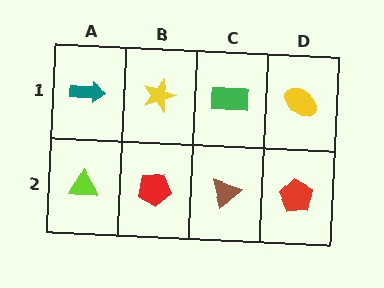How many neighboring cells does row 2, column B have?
3.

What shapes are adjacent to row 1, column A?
A lime triangle (row 2, column A), a yellow star (row 1, column B).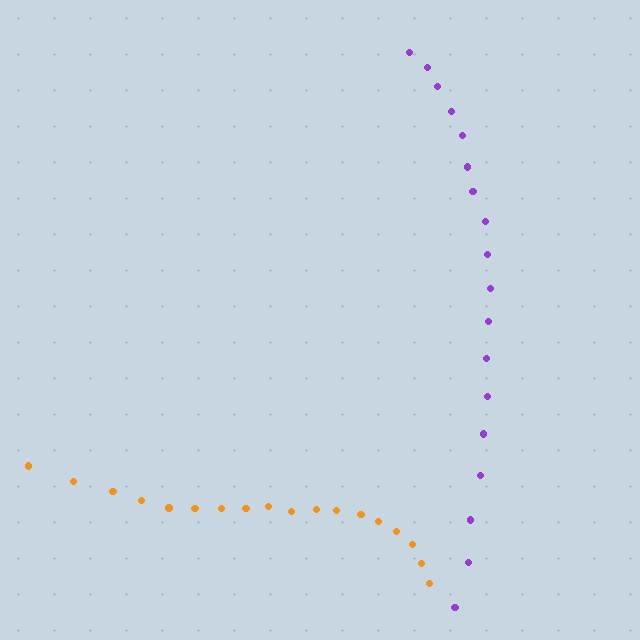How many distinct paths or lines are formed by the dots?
There are 2 distinct paths.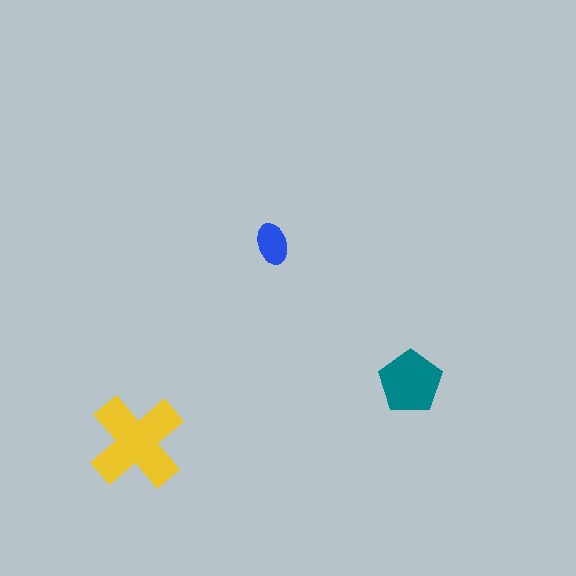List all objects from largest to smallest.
The yellow cross, the teal pentagon, the blue ellipse.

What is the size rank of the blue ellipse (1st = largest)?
3rd.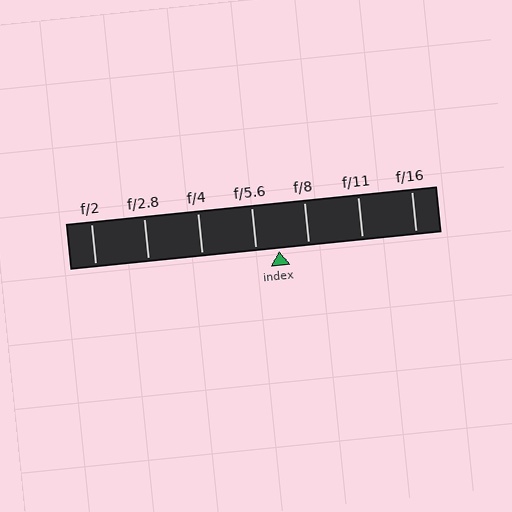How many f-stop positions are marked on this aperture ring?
There are 7 f-stop positions marked.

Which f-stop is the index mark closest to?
The index mark is closest to f/5.6.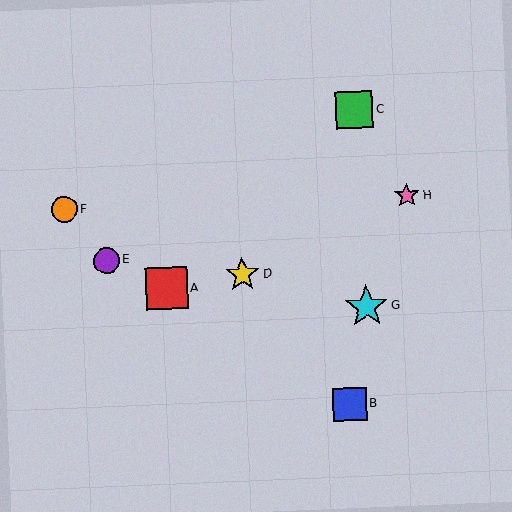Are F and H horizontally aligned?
Yes, both are at y≈210.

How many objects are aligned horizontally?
2 objects (F, H) are aligned horizontally.